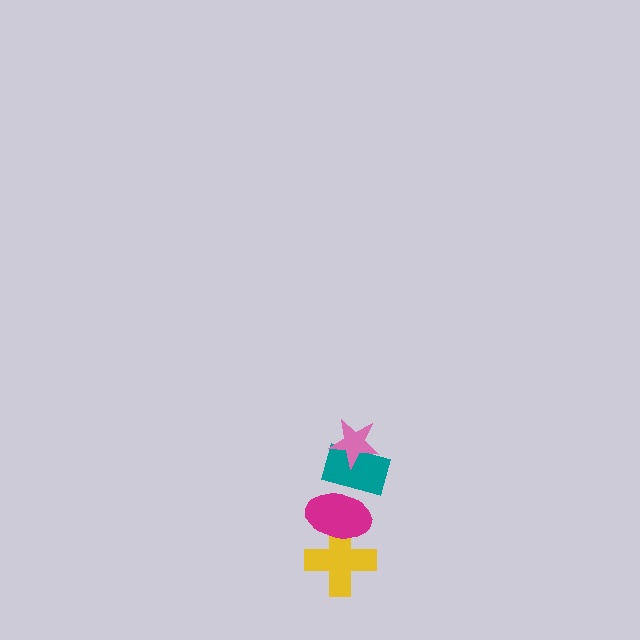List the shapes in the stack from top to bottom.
From top to bottom: the pink star, the teal rectangle, the magenta ellipse, the yellow cross.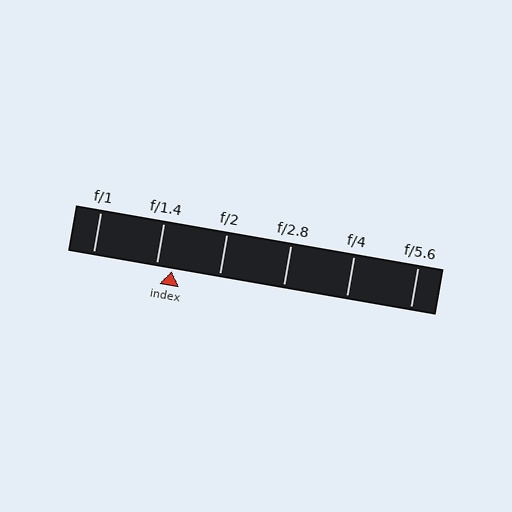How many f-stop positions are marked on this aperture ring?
There are 6 f-stop positions marked.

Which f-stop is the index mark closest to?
The index mark is closest to f/1.4.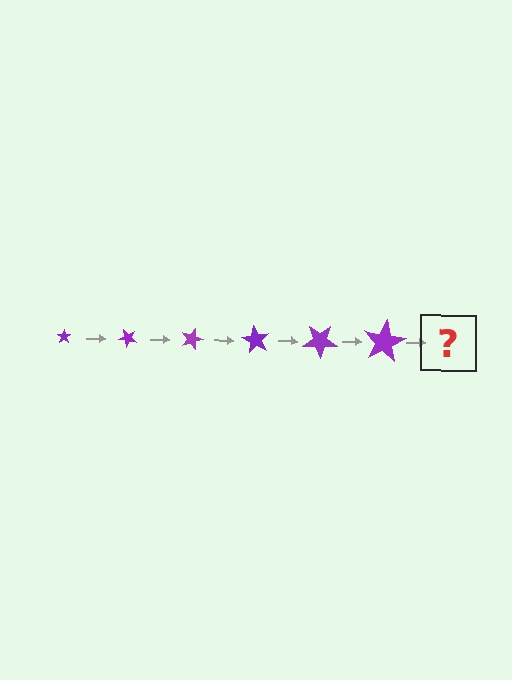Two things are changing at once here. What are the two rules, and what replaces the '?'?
The two rules are that the star grows larger each step and it rotates 45 degrees each step. The '?' should be a star, larger than the previous one and rotated 270 degrees from the start.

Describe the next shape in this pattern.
It should be a star, larger than the previous one and rotated 270 degrees from the start.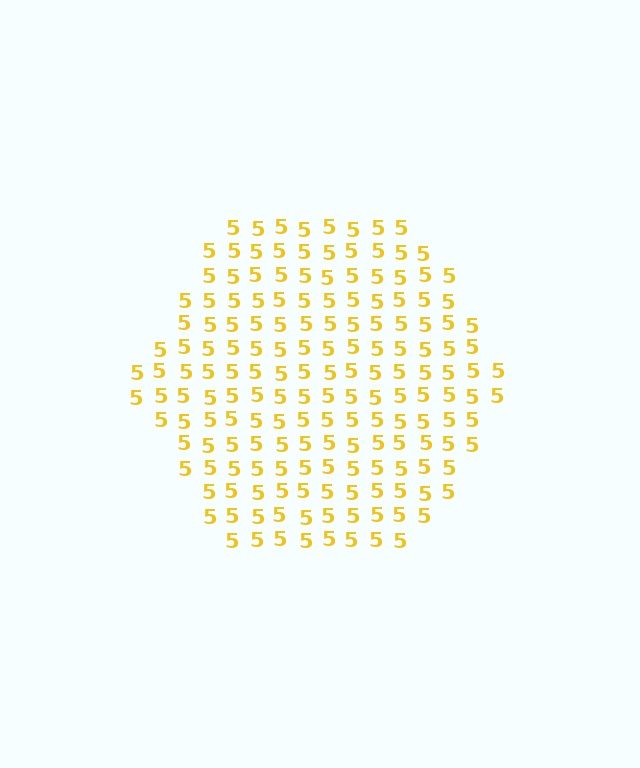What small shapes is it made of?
It is made of small digit 5's.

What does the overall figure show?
The overall figure shows a hexagon.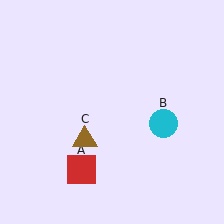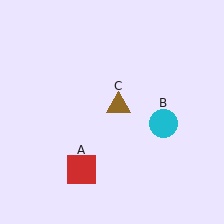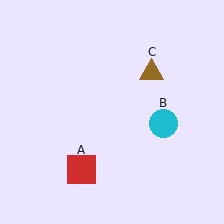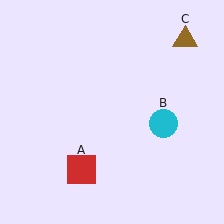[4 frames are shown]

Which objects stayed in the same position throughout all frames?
Red square (object A) and cyan circle (object B) remained stationary.